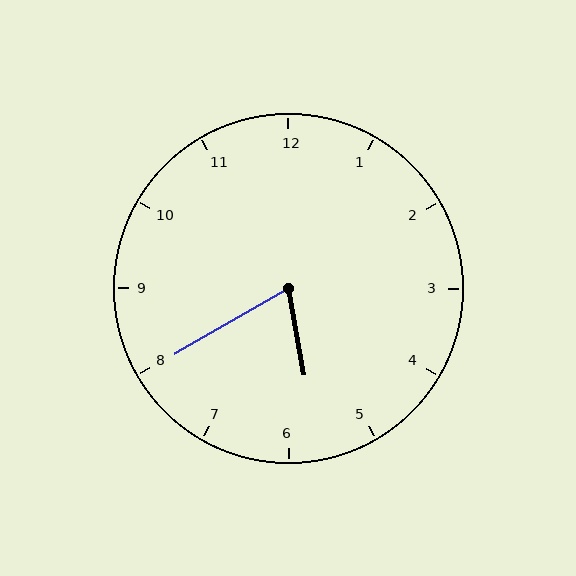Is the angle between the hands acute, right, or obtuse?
It is acute.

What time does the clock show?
5:40.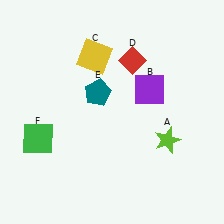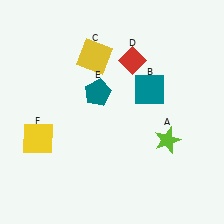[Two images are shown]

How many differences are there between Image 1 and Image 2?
There are 2 differences between the two images.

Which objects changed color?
B changed from purple to teal. F changed from green to yellow.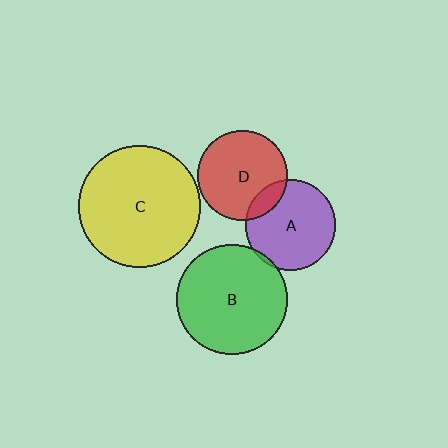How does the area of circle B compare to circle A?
Approximately 1.5 times.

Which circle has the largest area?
Circle C (yellow).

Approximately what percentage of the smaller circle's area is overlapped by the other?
Approximately 15%.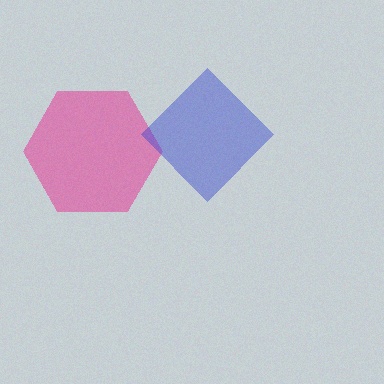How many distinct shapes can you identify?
There are 2 distinct shapes: a pink hexagon, a blue diamond.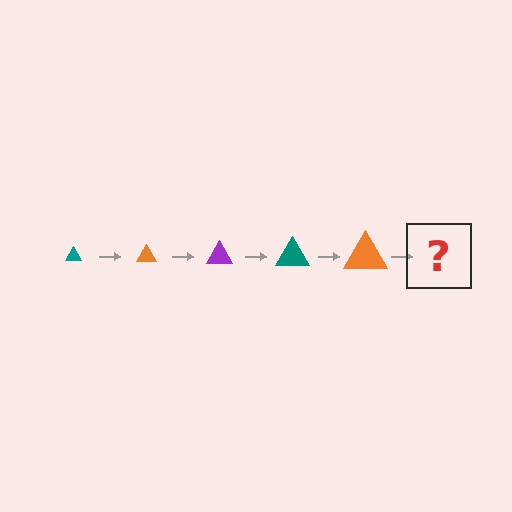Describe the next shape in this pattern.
It should be a purple triangle, larger than the previous one.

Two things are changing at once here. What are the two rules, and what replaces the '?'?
The two rules are that the triangle grows larger each step and the color cycles through teal, orange, and purple. The '?' should be a purple triangle, larger than the previous one.